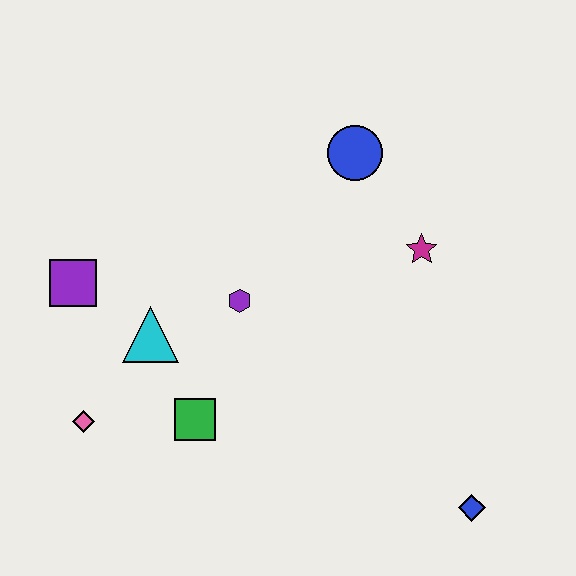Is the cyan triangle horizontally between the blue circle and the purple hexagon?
No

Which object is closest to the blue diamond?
The magenta star is closest to the blue diamond.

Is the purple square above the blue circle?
No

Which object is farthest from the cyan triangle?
The blue diamond is farthest from the cyan triangle.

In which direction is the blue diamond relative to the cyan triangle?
The blue diamond is to the right of the cyan triangle.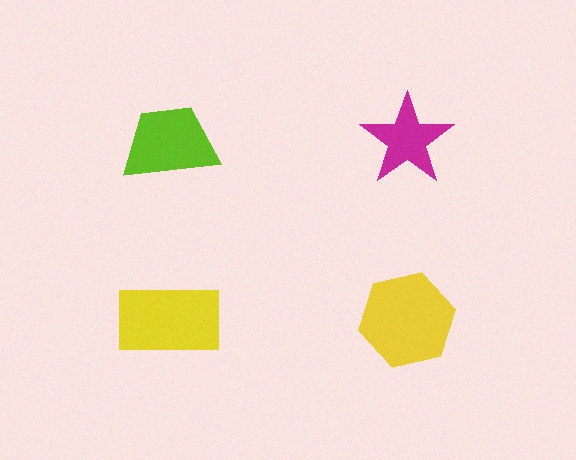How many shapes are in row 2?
2 shapes.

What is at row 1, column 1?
A lime trapezoid.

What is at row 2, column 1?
A yellow rectangle.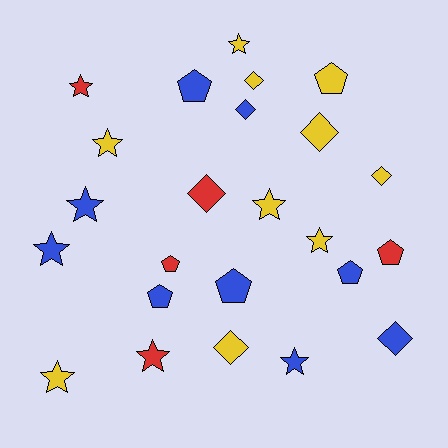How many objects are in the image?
There are 24 objects.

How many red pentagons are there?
There are 2 red pentagons.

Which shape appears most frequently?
Star, with 10 objects.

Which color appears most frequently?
Yellow, with 10 objects.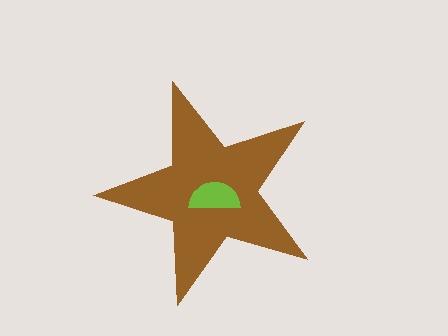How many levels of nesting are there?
2.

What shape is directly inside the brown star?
The lime semicircle.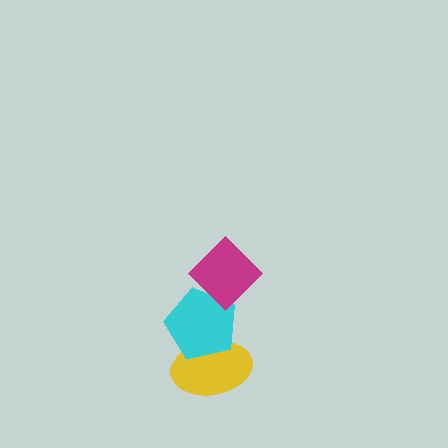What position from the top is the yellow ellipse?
The yellow ellipse is 3rd from the top.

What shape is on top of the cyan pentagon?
The magenta diamond is on top of the cyan pentagon.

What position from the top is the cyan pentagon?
The cyan pentagon is 2nd from the top.